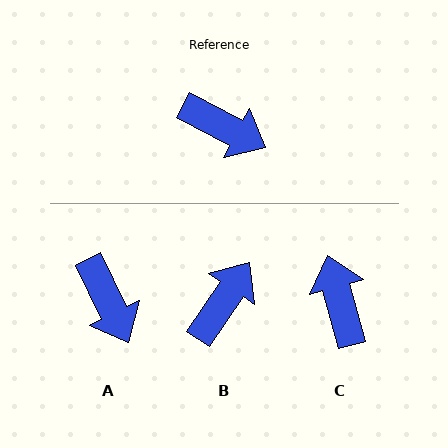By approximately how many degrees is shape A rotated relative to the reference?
Approximately 37 degrees clockwise.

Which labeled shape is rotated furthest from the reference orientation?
C, about 133 degrees away.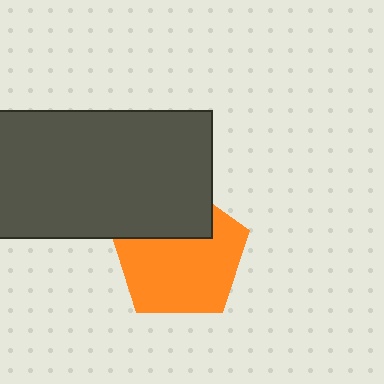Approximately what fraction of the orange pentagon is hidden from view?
Roughly 31% of the orange pentagon is hidden behind the dark gray rectangle.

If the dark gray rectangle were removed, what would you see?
You would see the complete orange pentagon.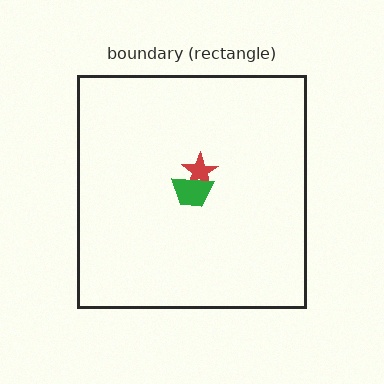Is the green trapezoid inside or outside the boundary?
Inside.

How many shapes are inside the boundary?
2 inside, 0 outside.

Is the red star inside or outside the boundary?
Inside.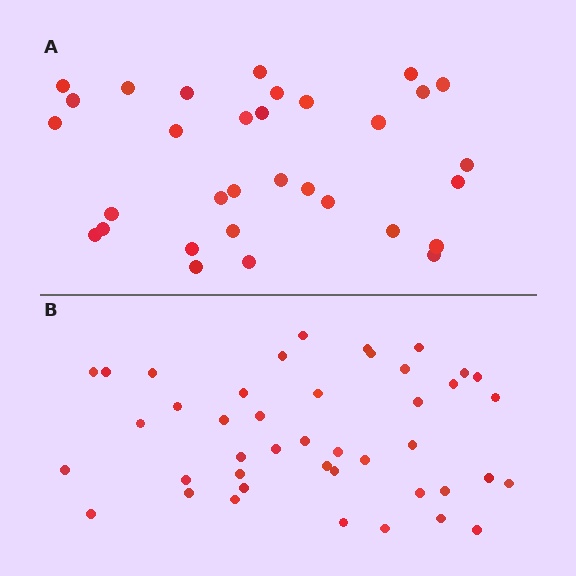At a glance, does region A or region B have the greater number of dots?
Region B (the bottom region) has more dots.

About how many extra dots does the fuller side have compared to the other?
Region B has roughly 12 or so more dots than region A.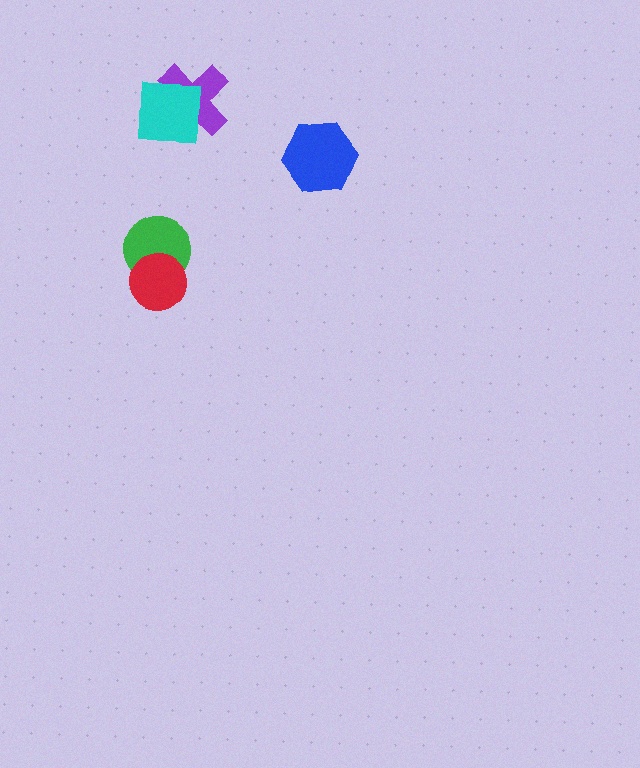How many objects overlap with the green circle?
1 object overlaps with the green circle.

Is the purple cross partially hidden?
Yes, it is partially covered by another shape.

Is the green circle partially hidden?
Yes, it is partially covered by another shape.